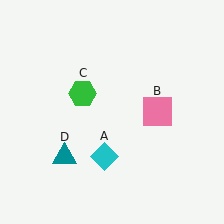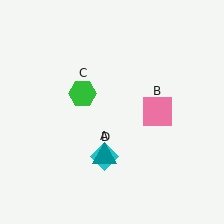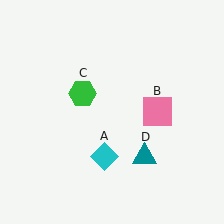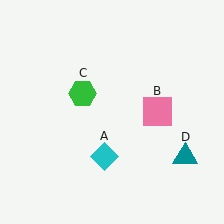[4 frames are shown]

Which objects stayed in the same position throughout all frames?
Cyan diamond (object A) and pink square (object B) and green hexagon (object C) remained stationary.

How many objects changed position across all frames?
1 object changed position: teal triangle (object D).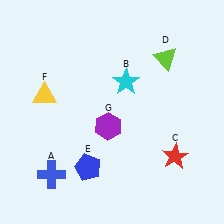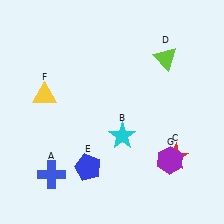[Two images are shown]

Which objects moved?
The objects that moved are: the cyan star (B), the purple hexagon (G).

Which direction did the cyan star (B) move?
The cyan star (B) moved down.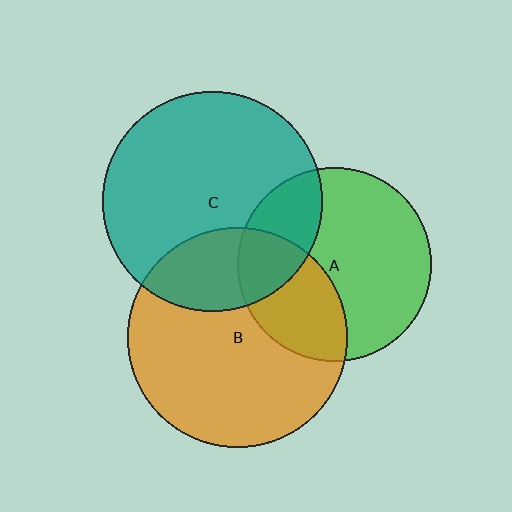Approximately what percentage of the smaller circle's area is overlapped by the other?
Approximately 25%.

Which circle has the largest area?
Circle C (teal).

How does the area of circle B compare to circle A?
Approximately 1.3 times.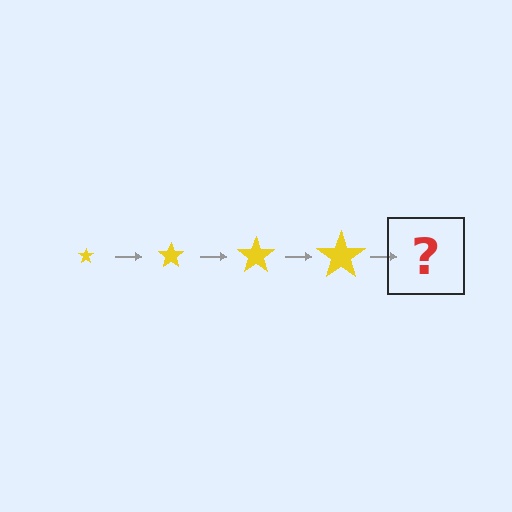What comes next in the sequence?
The next element should be a yellow star, larger than the previous one.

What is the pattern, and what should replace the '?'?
The pattern is that the star gets progressively larger each step. The '?' should be a yellow star, larger than the previous one.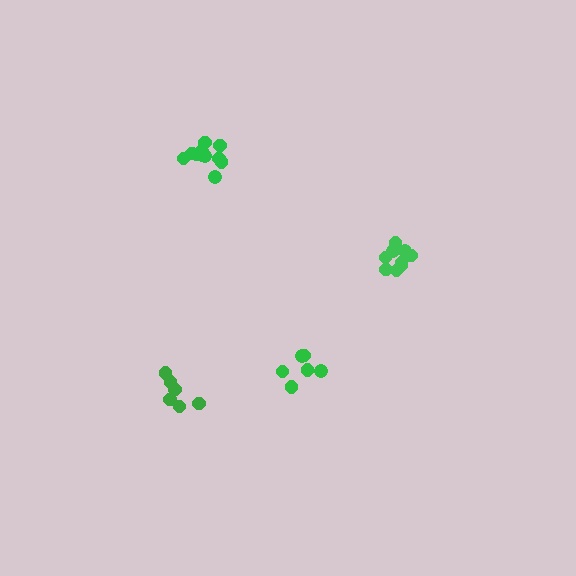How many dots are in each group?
Group 1: 6 dots, Group 2: 9 dots, Group 3: 11 dots, Group 4: 6 dots (32 total).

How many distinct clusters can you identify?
There are 4 distinct clusters.